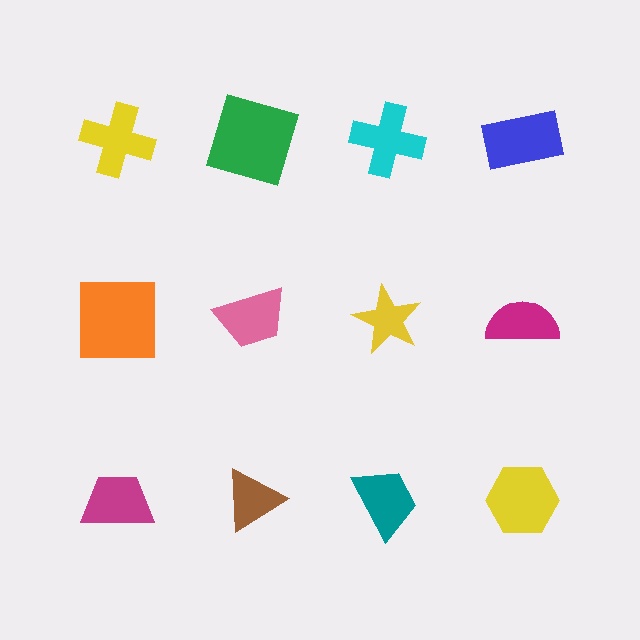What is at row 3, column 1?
A magenta trapezoid.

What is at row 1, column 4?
A blue rectangle.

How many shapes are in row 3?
4 shapes.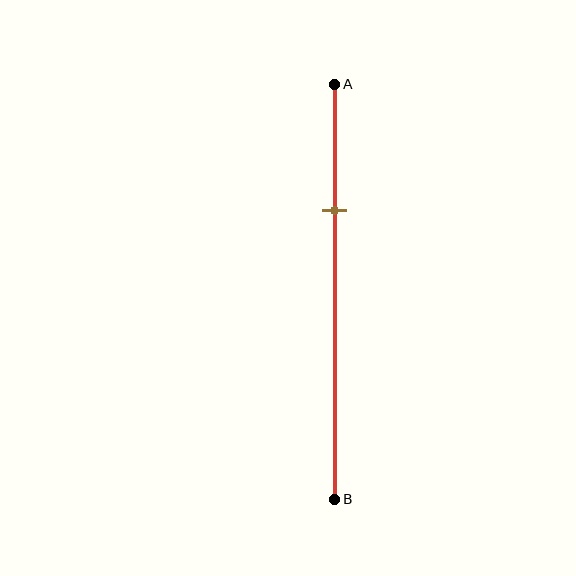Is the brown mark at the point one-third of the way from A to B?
Yes, the mark is approximately at the one-third point.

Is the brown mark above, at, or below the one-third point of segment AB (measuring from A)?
The brown mark is approximately at the one-third point of segment AB.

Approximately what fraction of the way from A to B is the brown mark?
The brown mark is approximately 30% of the way from A to B.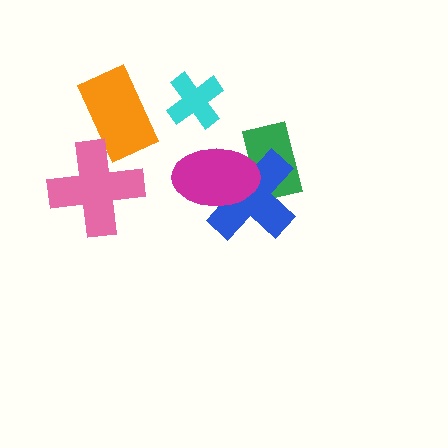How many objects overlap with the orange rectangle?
1 object overlaps with the orange rectangle.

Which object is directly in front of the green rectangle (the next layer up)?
The blue cross is directly in front of the green rectangle.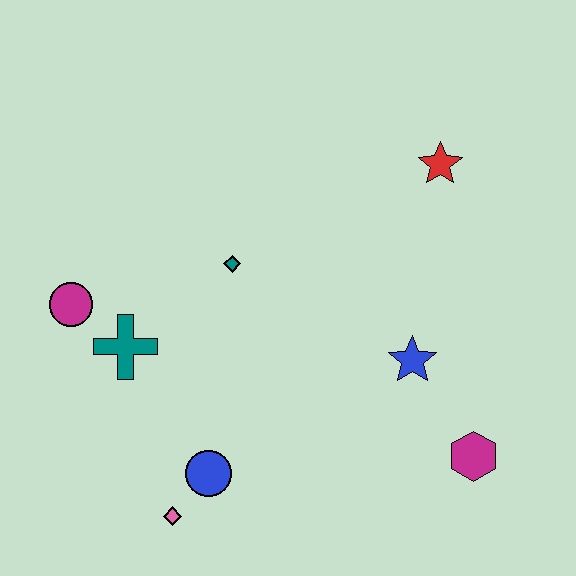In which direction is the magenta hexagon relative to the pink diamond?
The magenta hexagon is to the right of the pink diamond.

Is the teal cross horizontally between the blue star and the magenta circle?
Yes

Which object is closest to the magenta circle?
The teal cross is closest to the magenta circle.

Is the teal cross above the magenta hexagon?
Yes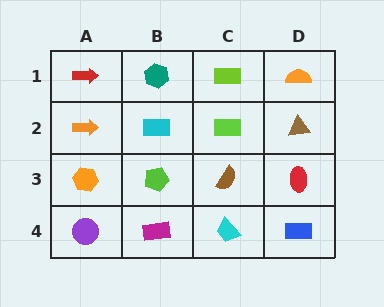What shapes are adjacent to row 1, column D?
A brown triangle (row 2, column D), a lime rectangle (row 1, column C).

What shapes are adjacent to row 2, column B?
A teal hexagon (row 1, column B), a lime pentagon (row 3, column B), an orange arrow (row 2, column A), a lime rectangle (row 2, column C).